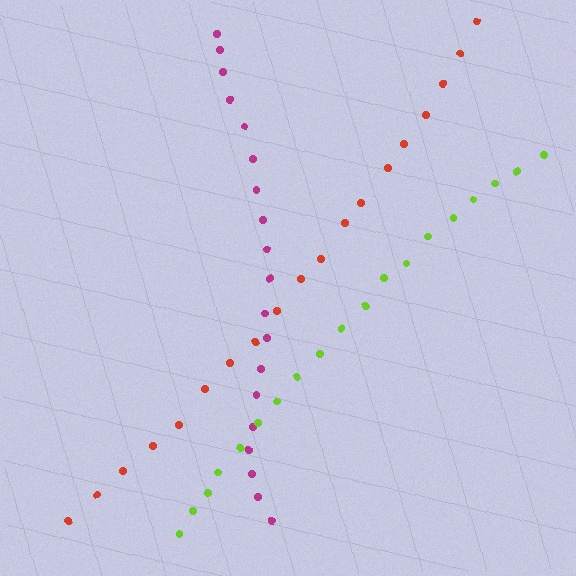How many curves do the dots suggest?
There are 3 distinct paths.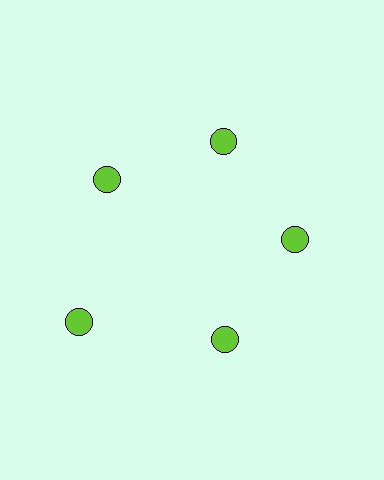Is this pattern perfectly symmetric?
No. The 5 lime circles are arranged in a ring, but one element near the 8 o'clock position is pushed outward from the center, breaking the 5-fold rotational symmetry.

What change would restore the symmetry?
The symmetry would be restored by moving it inward, back onto the ring so that all 5 circles sit at equal angles and equal distance from the center.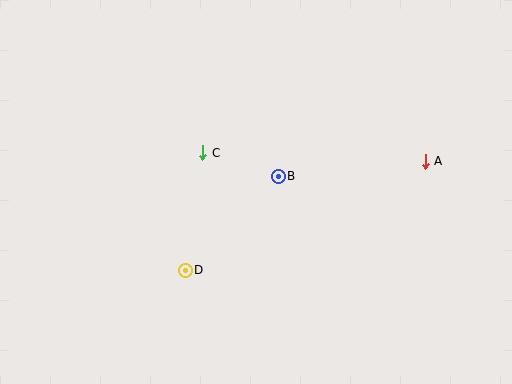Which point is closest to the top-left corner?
Point C is closest to the top-left corner.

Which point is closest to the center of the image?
Point B at (278, 176) is closest to the center.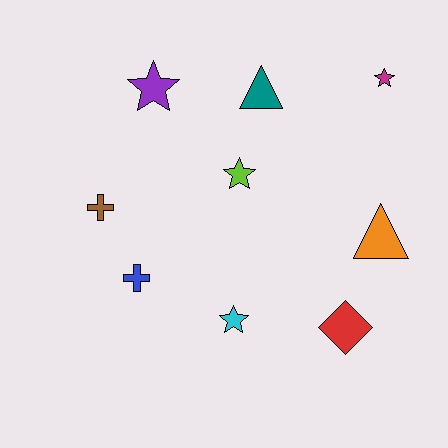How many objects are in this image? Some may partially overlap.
There are 9 objects.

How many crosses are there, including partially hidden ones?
There are 2 crosses.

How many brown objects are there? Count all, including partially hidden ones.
There is 1 brown object.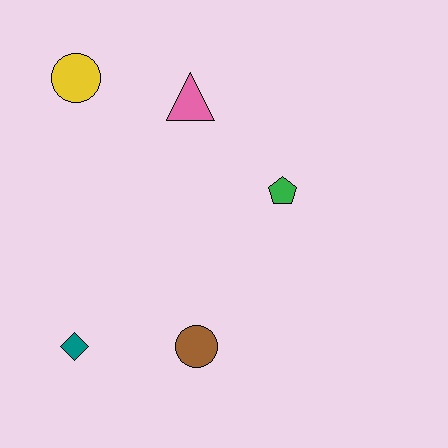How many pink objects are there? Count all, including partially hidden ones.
There is 1 pink object.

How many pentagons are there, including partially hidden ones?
There is 1 pentagon.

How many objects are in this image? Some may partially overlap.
There are 5 objects.